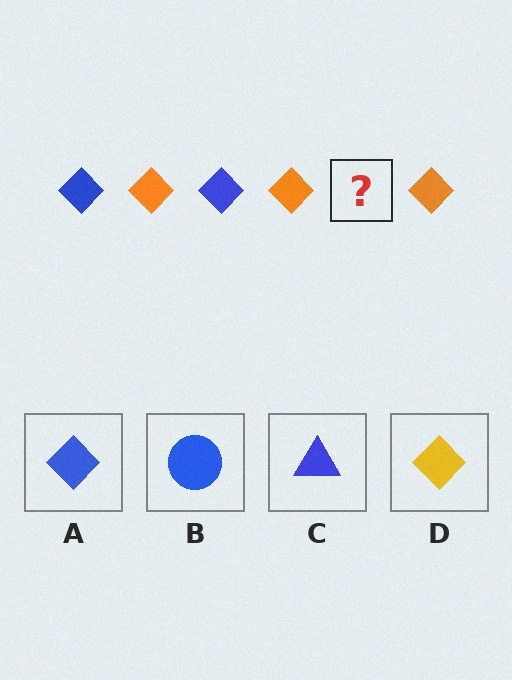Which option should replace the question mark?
Option A.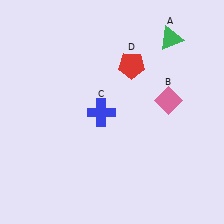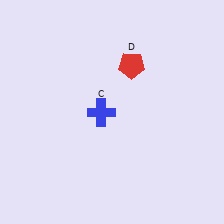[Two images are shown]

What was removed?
The pink diamond (B), the green triangle (A) were removed in Image 2.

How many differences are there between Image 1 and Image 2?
There are 2 differences between the two images.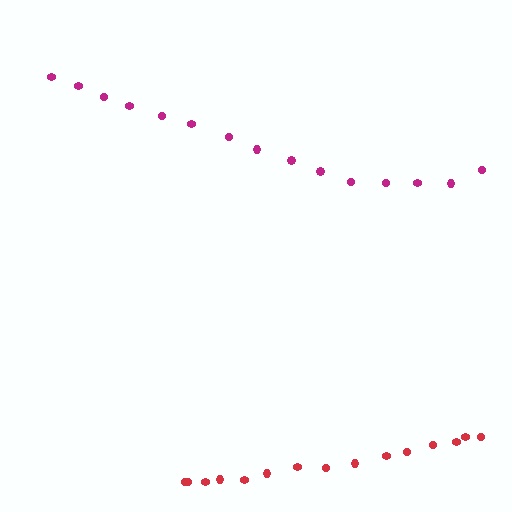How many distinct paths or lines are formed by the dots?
There are 2 distinct paths.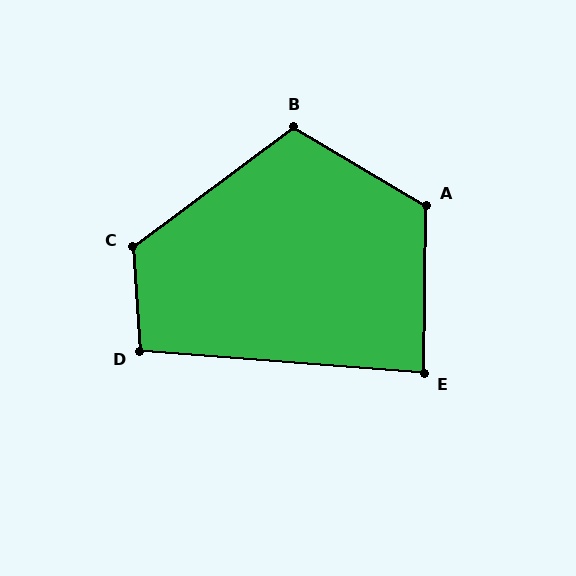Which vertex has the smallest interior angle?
E, at approximately 86 degrees.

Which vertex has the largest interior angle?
C, at approximately 122 degrees.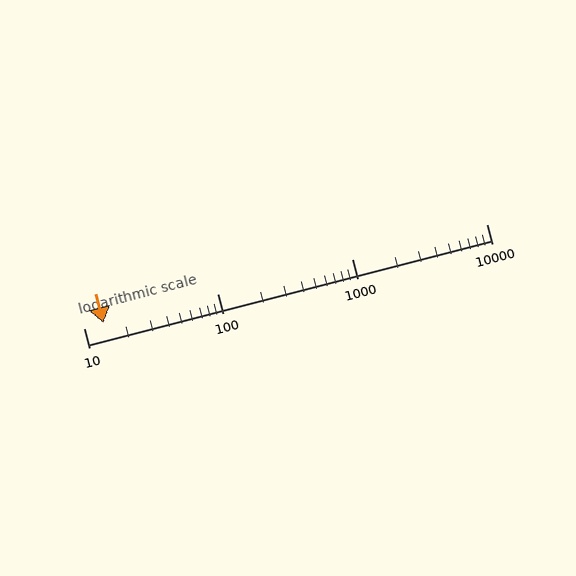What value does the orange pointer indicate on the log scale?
The pointer indicates approximately 14.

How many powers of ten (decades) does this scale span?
The scale spans 3 decades, from 10 to 10000.